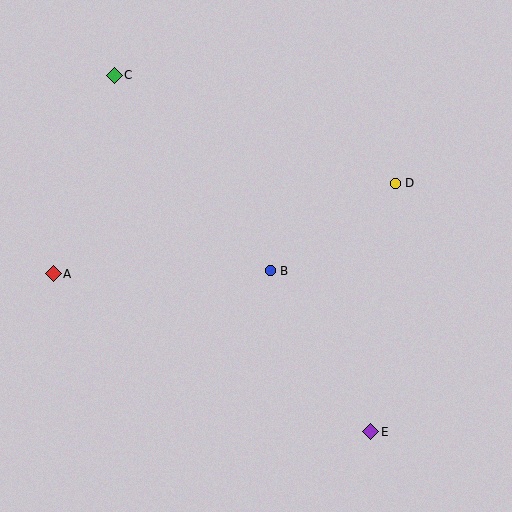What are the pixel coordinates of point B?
Point B is at (270, 271).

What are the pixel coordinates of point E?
Point E is at (371, 432).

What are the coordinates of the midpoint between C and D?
The midpoint between C and D is at (255, 129).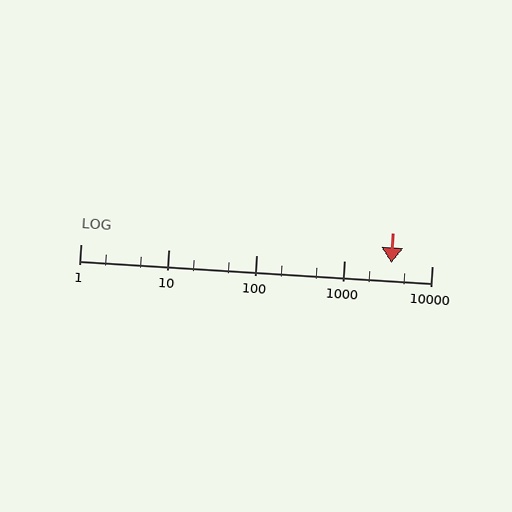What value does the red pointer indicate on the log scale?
The pointer indicates approximately 3500.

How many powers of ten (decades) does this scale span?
The scale spans 4 decades, from 1 to 10000.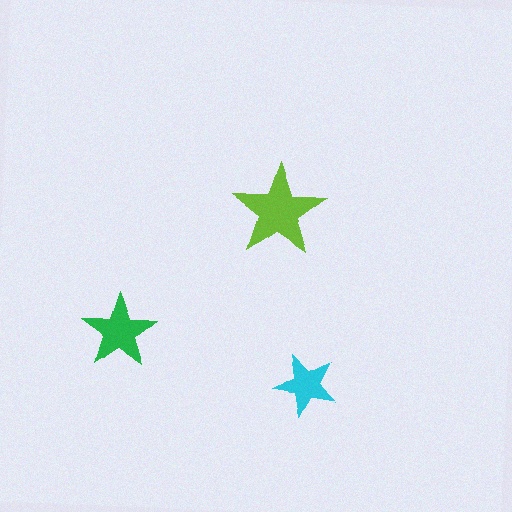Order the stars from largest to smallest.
the lime one, the green one, the cyan one.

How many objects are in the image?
There are 3 objects in the image.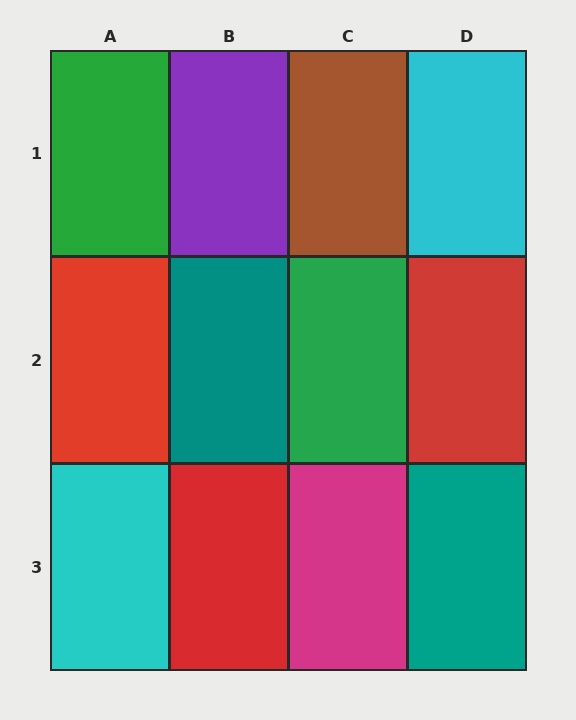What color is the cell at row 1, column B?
Purple.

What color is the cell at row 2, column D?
Red.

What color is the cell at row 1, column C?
Brown.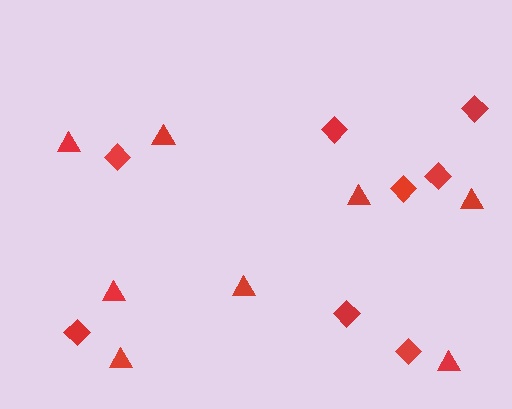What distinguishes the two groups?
There are 2 groups: one group of diamonds (8) and one group of triangles (8).